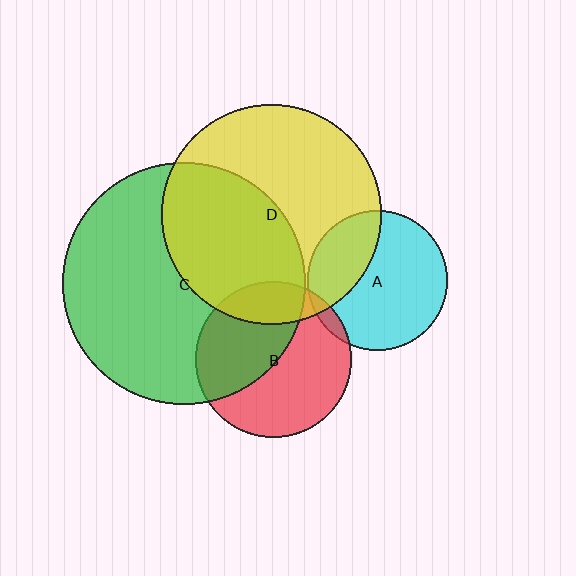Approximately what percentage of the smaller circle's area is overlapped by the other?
Approximately 30%.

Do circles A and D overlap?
Yes.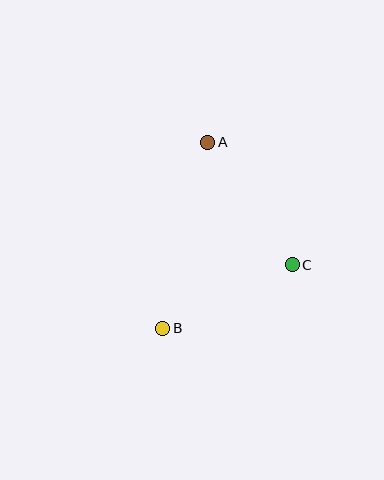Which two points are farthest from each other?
Points A and B are farthest from each other.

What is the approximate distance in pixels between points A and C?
The distance between A and C is approximately 149 pixels.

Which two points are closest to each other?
Points B and C are closest to each other.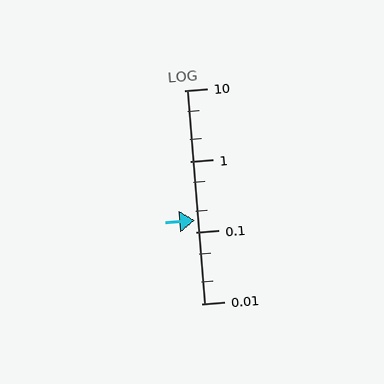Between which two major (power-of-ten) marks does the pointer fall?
The pointer is between 0.1 and 1.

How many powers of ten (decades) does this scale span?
The scale spans 3 decades, from 0.01 to 10.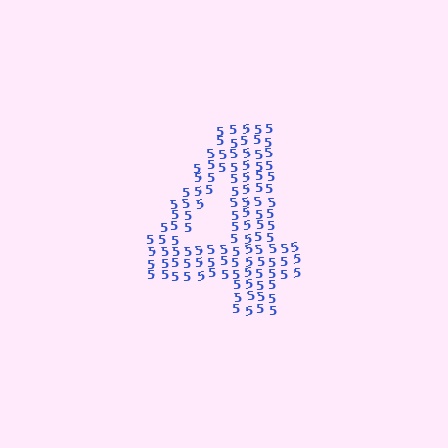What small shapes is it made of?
It is made of small digit 5's.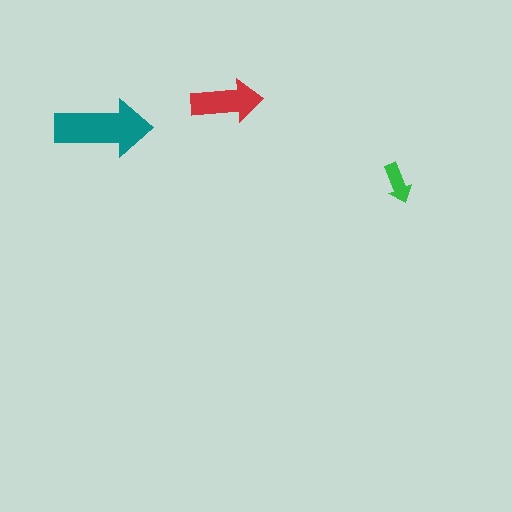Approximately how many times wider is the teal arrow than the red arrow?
About 1.5 times wider.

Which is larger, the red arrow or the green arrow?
The red one.